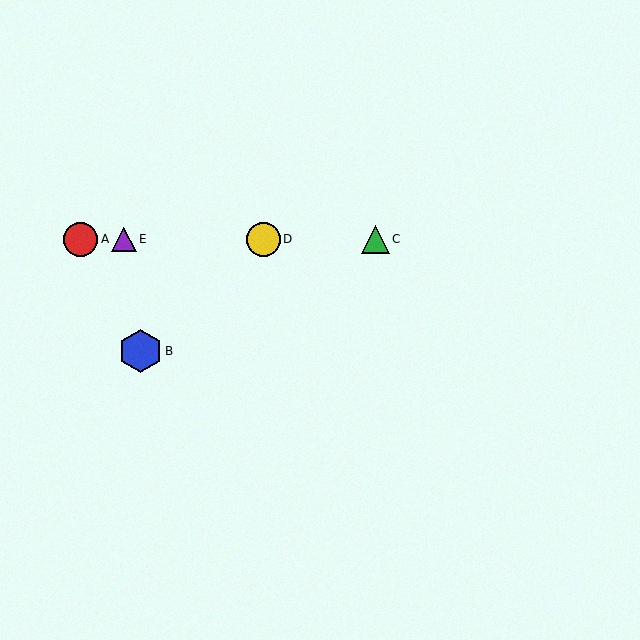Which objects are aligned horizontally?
Objects A, C, D, E are aligned horizontally.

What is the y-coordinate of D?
Object D is at y≈239.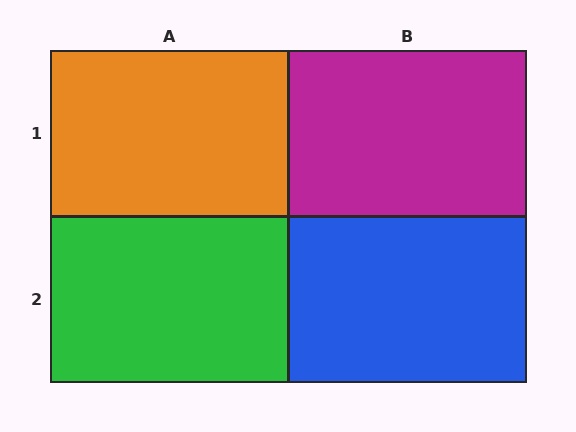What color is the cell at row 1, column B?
Magenta.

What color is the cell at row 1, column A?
Orange.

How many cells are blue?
1 cell is blue.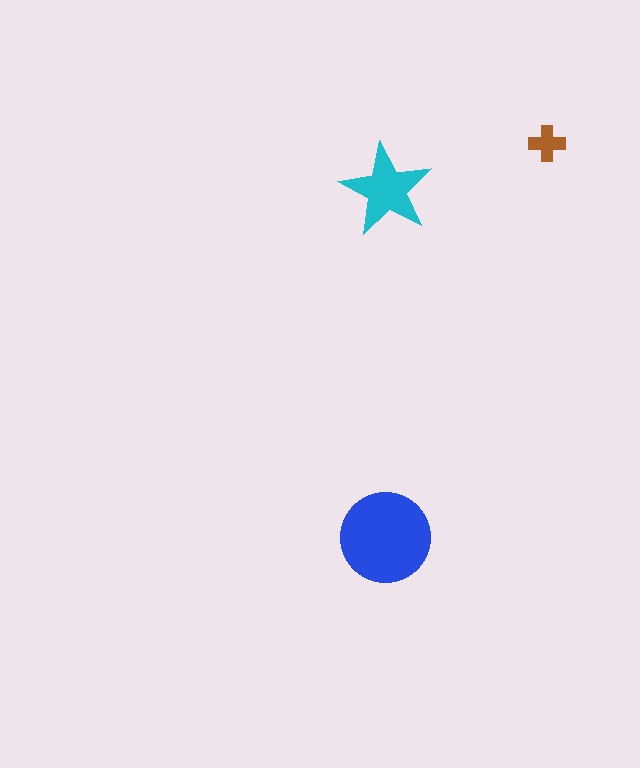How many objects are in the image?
There are 3 objects in the image.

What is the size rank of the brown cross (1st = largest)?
3rd.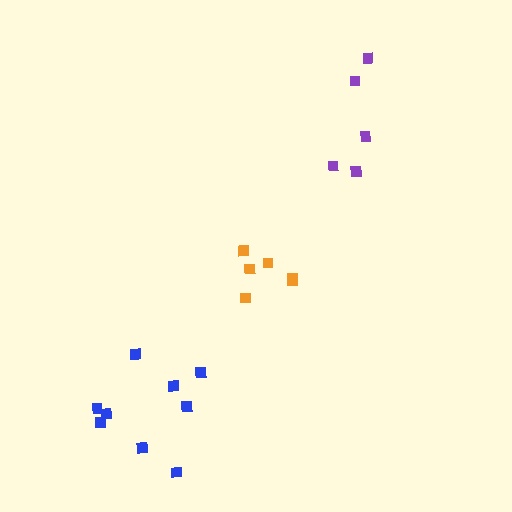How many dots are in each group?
Group 1: 6 dots, Group 2: 9 dots, Group 3: 5 dots (20 total).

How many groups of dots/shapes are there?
There are 3 groups.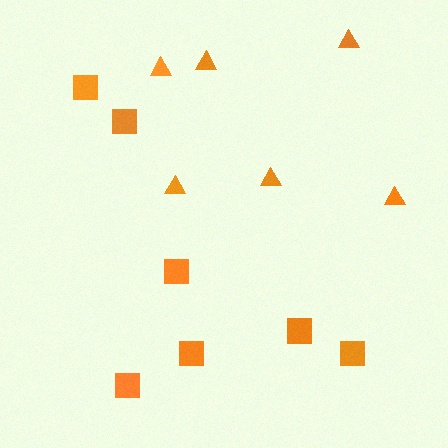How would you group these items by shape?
There are 2 groups: one group of triangles (6) and one group of squares (7).